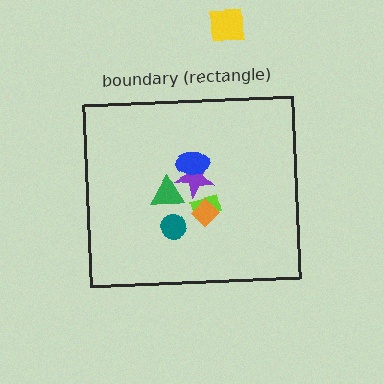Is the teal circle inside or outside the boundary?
Inside.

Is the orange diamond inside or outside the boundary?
Inside.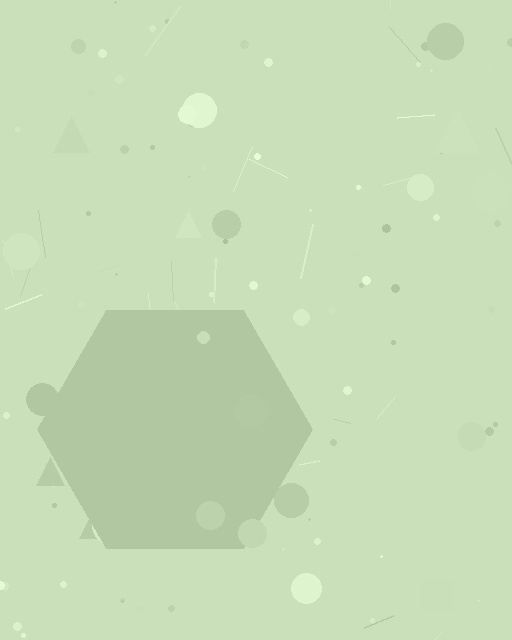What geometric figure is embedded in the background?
A hexagon is embedded in the background.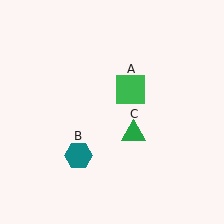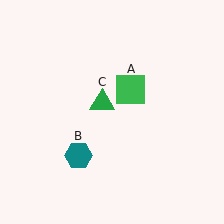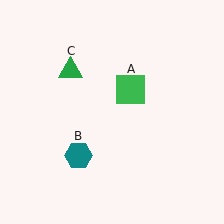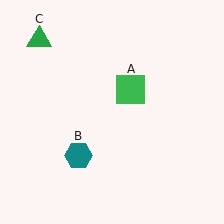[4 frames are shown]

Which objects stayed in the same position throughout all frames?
Green square (object A) and teal hexagon (object B) remained stationary.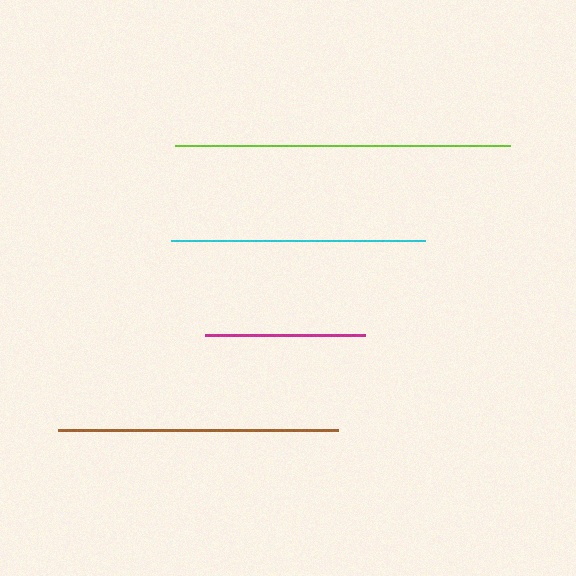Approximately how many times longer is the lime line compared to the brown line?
The lime line is approximately 1.2 times the length of the brown line.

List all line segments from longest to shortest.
From longest to shortest: lime, brown, cyan, magenta.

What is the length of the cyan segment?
The cyan segment is approximately 253 pixels long.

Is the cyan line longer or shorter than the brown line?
The brown line is longer than the cyan line.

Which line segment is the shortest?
The magenta line is the shortest at approximately 160 pixels.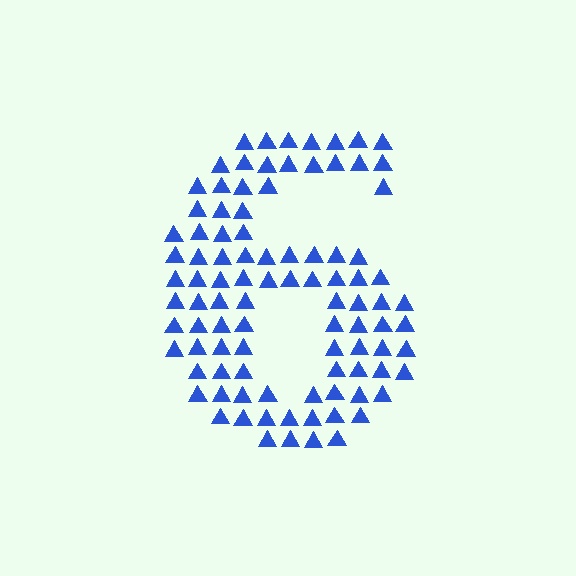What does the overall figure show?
The overall figure shows the digit 6.